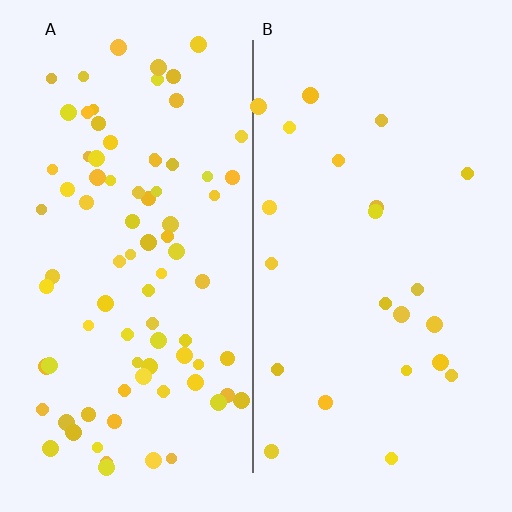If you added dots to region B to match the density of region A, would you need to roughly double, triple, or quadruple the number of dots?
Approximately quadruple.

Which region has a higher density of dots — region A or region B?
A (the left).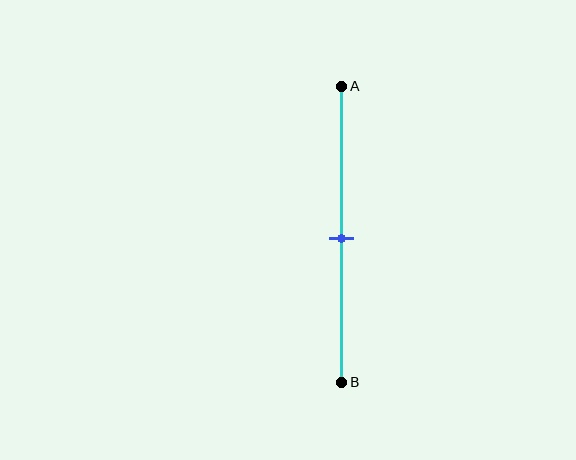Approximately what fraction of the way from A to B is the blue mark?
The blue mark is approximately 50% of the way from A to B.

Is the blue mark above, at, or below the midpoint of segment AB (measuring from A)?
The blue mark is approximately at the midpoint of segment AB.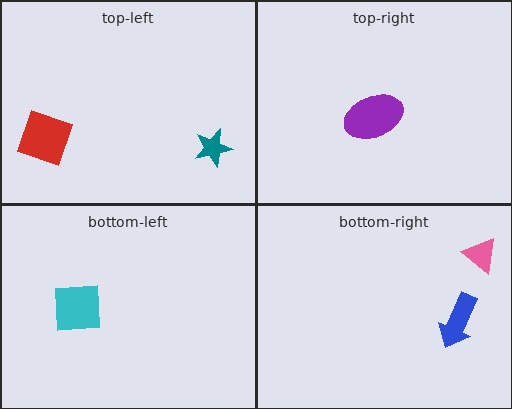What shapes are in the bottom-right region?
The pink triangle, the blue arrow.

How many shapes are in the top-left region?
2.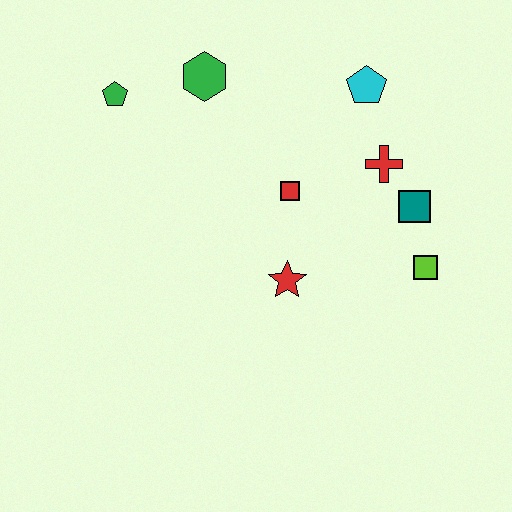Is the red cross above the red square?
Yes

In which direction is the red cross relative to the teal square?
The red cross is above the teal square.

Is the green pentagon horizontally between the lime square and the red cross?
No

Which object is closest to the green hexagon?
The green pentagon is closest to the green hexagon.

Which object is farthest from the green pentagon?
The lime square is farthest from the green pentagon.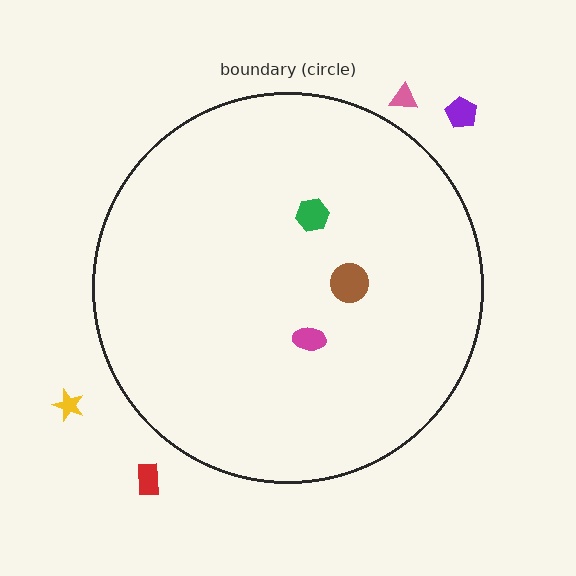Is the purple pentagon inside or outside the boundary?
Outside.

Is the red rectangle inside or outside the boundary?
Outside.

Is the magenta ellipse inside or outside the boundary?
Inside.